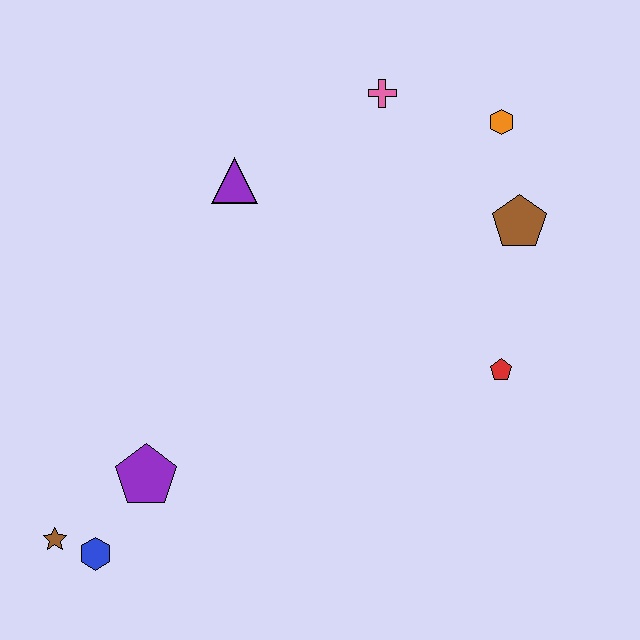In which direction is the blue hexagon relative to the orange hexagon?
The blue hexagon is below the orange hexagon.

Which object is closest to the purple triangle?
The pink cross is closest to the purple triangle.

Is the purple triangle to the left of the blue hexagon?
No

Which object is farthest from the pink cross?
The brown star is farthest from the pink cross.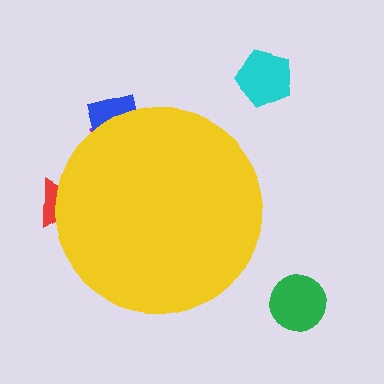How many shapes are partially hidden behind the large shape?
3 shapes are partially hidden.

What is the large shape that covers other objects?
A yellow circle.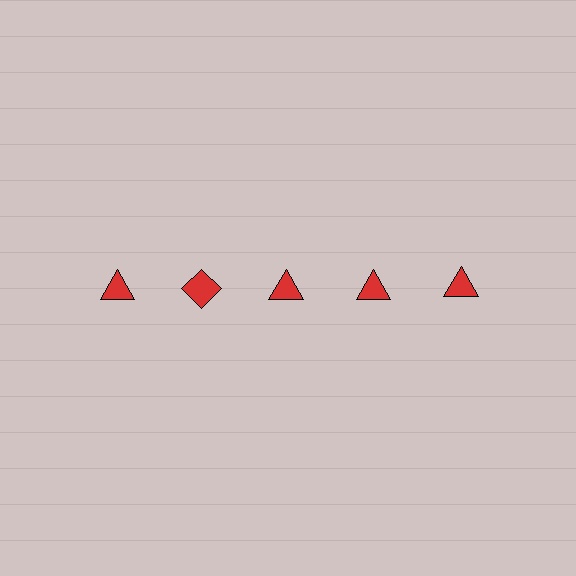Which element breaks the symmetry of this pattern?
The red diamond in the top row, second from left column breaks the symmetry. All other shapes are red triangles.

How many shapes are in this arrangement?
There are 5 shapes arranged in a grid pattern.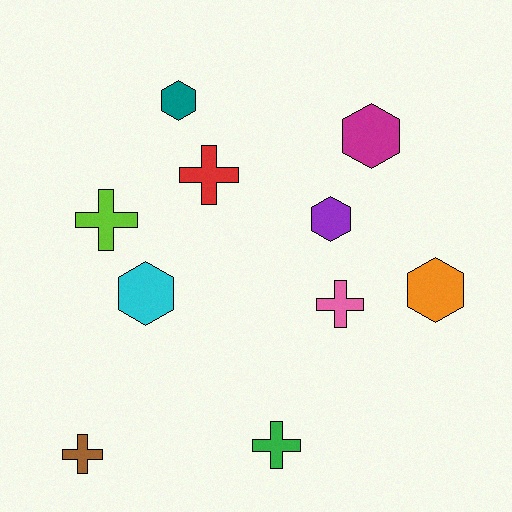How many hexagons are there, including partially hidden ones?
There are 5 hexagons.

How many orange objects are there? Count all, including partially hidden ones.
There is 1 orange object.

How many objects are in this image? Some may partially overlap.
There are 10 objects.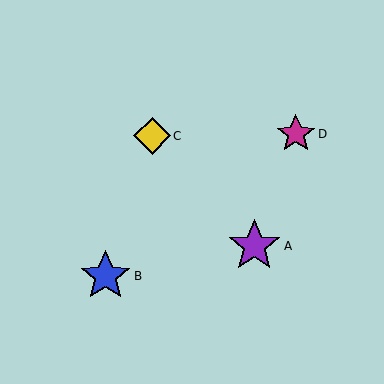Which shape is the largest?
The purple star (labeled A) is the largest.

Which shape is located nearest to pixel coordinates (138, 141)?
The yellow diamond (labeled C) at (152, 136) is nearest to that location.